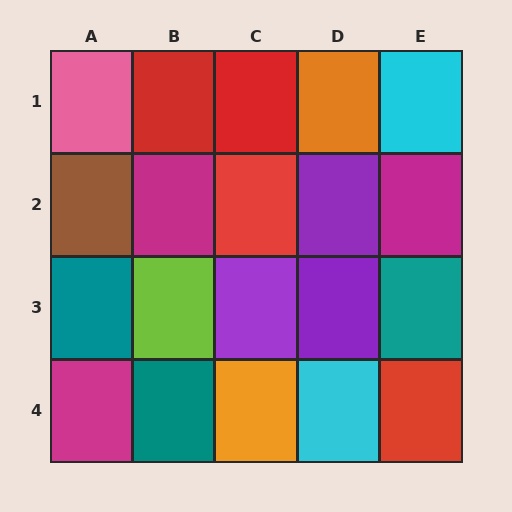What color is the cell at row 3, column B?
Lime.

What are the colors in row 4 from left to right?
Magenta, teal, orange, cyan, red.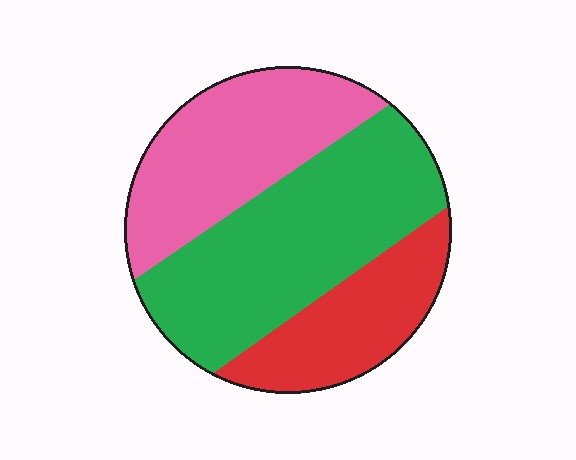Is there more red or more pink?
Pink.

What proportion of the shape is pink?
Pink takes up between a quarter and a half of the shape.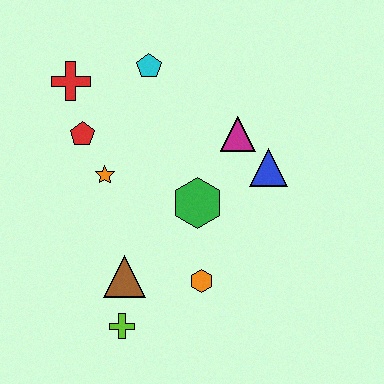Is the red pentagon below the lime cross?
No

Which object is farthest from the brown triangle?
The cyan pentagon is farthest from the brown triangle.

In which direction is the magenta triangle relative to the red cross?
The magenta triangle is to the right of the red cross.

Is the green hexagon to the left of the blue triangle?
Yes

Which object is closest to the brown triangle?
The lime cross is closest to the brown triangle.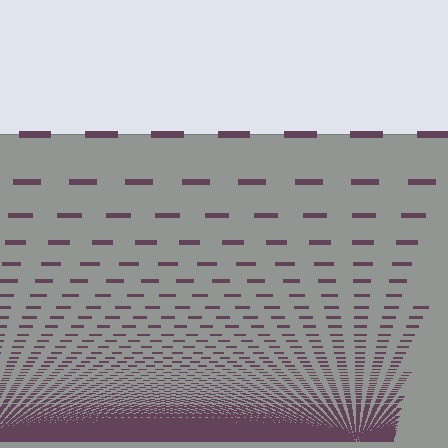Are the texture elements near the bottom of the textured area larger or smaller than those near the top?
Smaller. The gradient is inverted — elements near the bottom are smaller and denser.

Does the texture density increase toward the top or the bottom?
Density increases toward the bottom.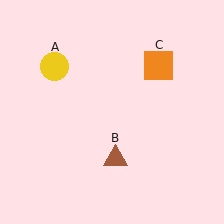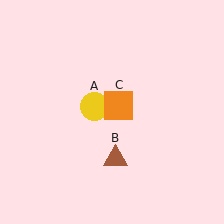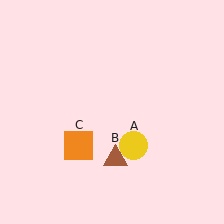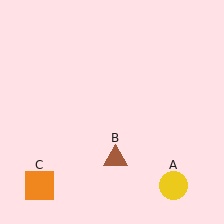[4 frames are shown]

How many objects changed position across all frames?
2 objects changed position: yellow circle (object A), orange square (object C).